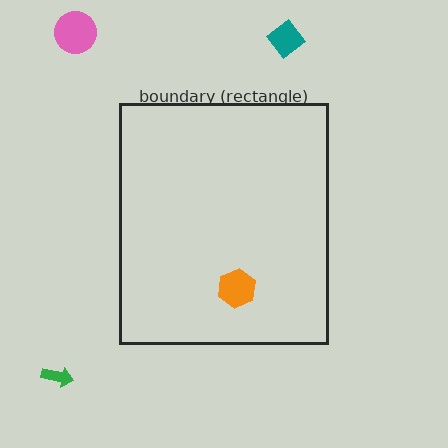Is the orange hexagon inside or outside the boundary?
Inside.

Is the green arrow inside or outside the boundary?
Outside.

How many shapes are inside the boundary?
1 inside, 3 outside.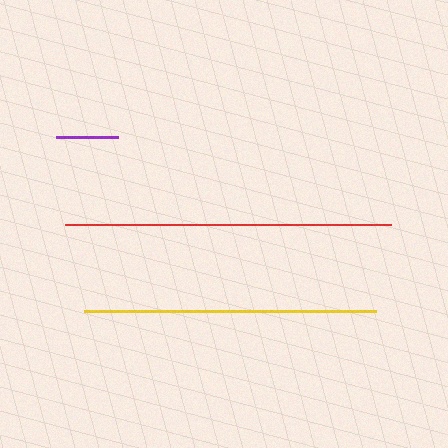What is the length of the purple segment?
The purple segment is approximately 62 pixels long.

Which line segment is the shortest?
The purple line is the shortest at approximately 62 pixels.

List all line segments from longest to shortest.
From longest to shortest: red, yellow, purple.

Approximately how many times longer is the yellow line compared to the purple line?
The yellow line is approximately 4.7 times the length of the purple line.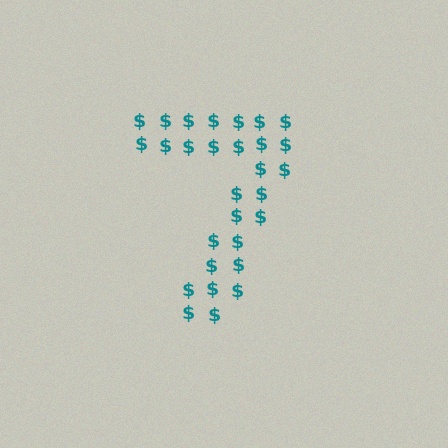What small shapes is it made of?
It is made of small dollar signs.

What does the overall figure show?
The overall figure shows the digit 7.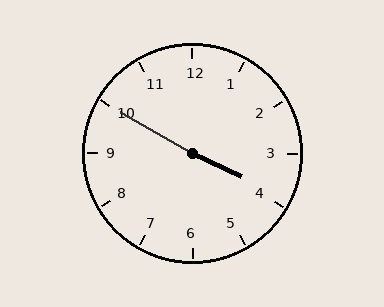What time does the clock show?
3:50.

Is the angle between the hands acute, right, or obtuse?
It is obtuse.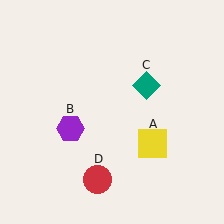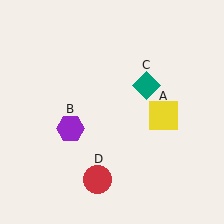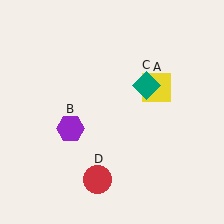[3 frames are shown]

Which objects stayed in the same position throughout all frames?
Purple hexagon (object B) and teal diamond (object C) and red circle (object D) remained stationary.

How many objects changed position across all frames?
1 object changed position: yellow square (object A).